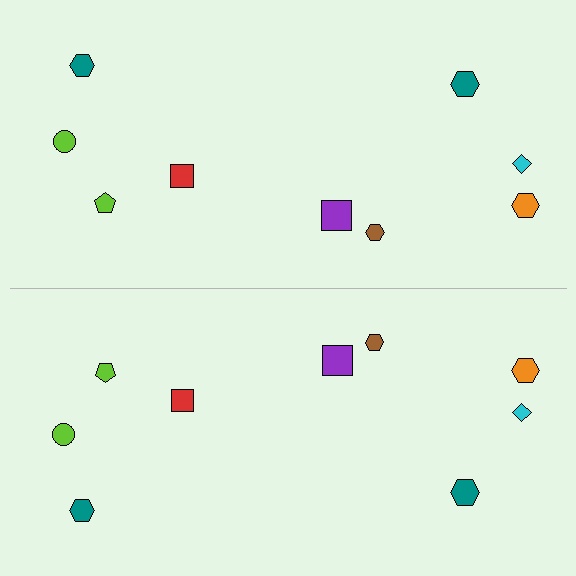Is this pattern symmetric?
Yes, this pattern has bilateral (reflection) symmetry.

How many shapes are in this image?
There are 18 shapes in this image.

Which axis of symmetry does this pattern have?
The pattern has a horizontal axis of symmetry running through the center of the image.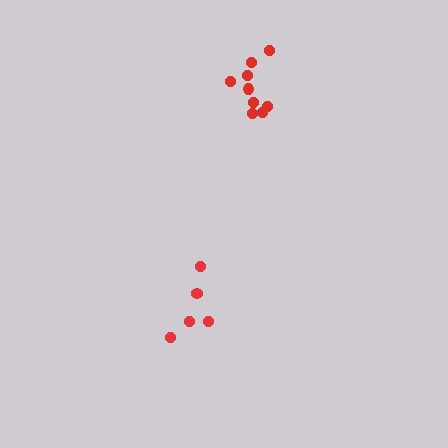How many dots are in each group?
Group 1: 5 dots, Group 2: 9 dots (14 total).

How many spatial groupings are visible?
There are 2 spatial groupings.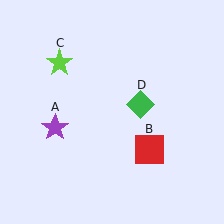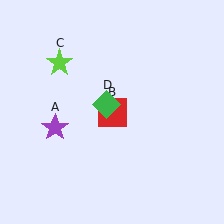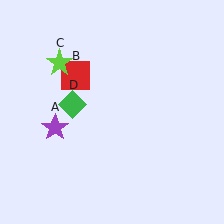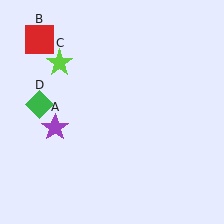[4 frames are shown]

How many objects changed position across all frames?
2 objects changed position: red square (object B), green diamond (object D).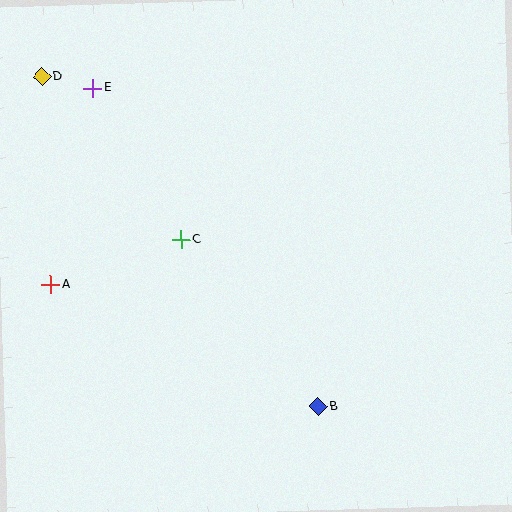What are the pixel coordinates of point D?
Point D is at (42, 76).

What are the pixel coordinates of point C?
Point C is at (181, 239).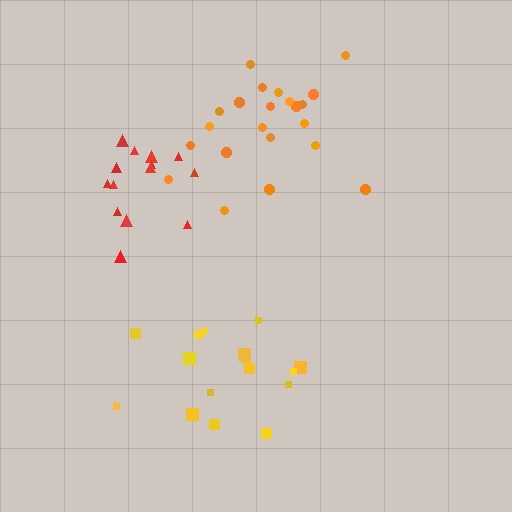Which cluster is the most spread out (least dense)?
Yellow.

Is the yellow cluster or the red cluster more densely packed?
Red.